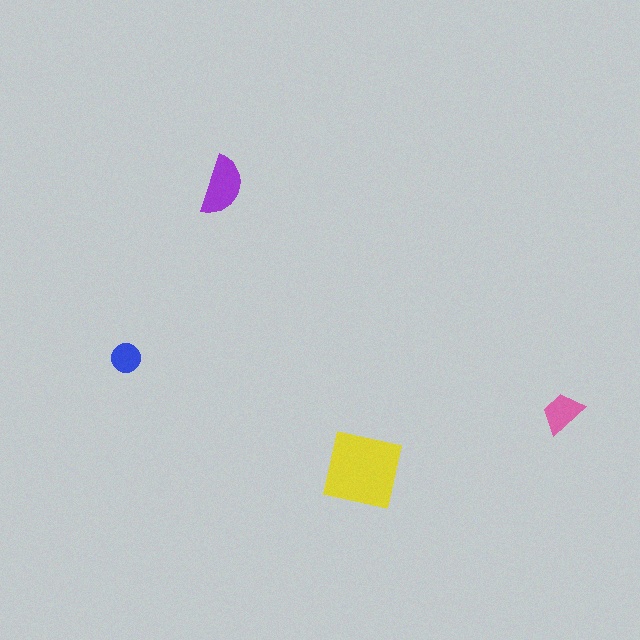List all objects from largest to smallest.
The yellow square, the purple semicircle, the pink trapezoid, the blue circle.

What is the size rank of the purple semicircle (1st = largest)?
2nd.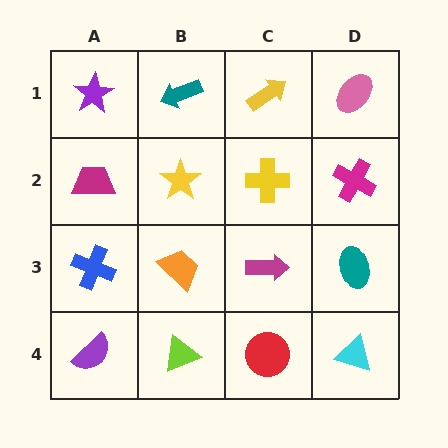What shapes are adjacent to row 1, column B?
A yellow star (row 2, column B), a purple star (row 1, column A), a yellow arrow (row 1, column C).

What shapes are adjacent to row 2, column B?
A teal arrow (row 1, column B), an orange trapezoid (row 3, column B), a magenta trapezoid (row 2, column A), a yellow cross (row 2, column C).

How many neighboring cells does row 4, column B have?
3.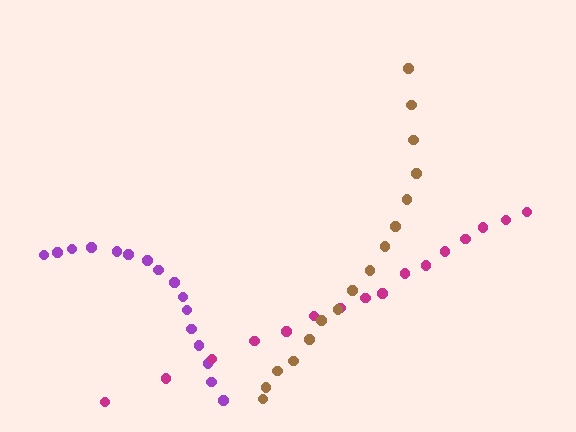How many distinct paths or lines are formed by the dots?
There are 3 distinct paths.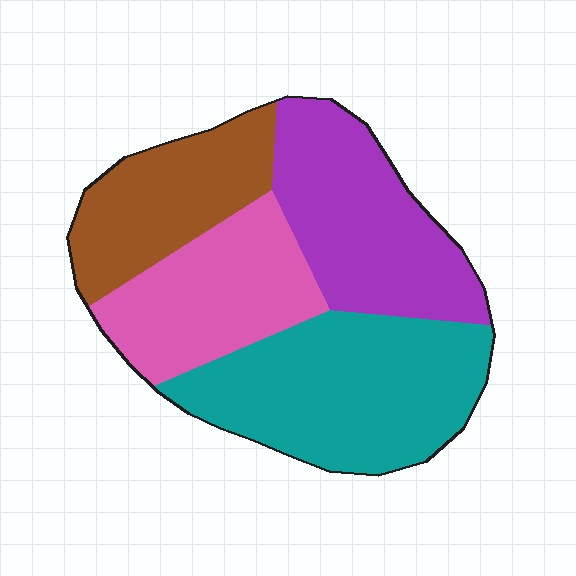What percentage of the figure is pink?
Pink covers 22% of the figure.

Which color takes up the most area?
Teal, at roughly 35%.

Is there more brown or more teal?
Teal.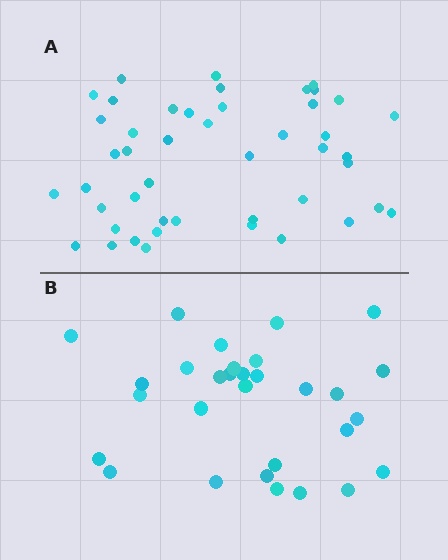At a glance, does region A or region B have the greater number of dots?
Region A (the top region) has more dots.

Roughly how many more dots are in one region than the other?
Region A has approximately 15 more dots than region B.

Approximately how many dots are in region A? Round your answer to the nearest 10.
About 50 dots. (The exact count is 46, which rounds to 50.)